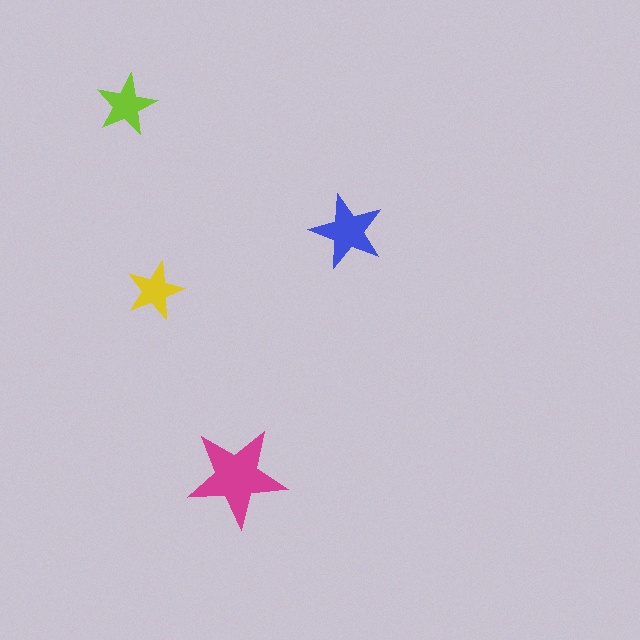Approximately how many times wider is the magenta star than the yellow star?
About 1.5 times wider.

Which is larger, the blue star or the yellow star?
The blue one.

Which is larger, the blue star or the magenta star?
The magenta one.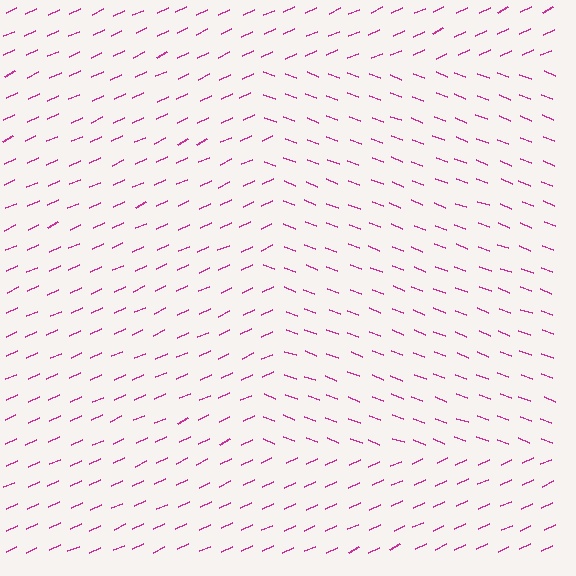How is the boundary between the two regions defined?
The boundary is defined purely by a change in line orientation (approximately 45 degrees difference). All lines are the same color and thickness.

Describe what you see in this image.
The image is filled with small magenta line segments. A rectangle region in the image has lines oriented differently from the surrounding lines, creating a visible texture boundary.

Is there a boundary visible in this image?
Yes, there is a texture boundary formed by a change in line orientation.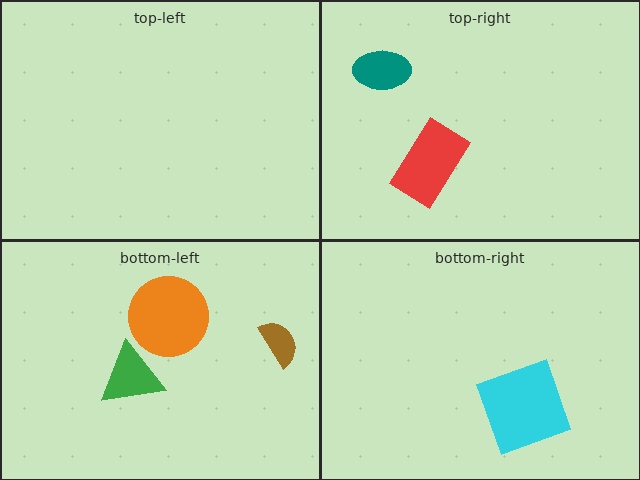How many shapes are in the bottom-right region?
1.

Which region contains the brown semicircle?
The bottom-left region.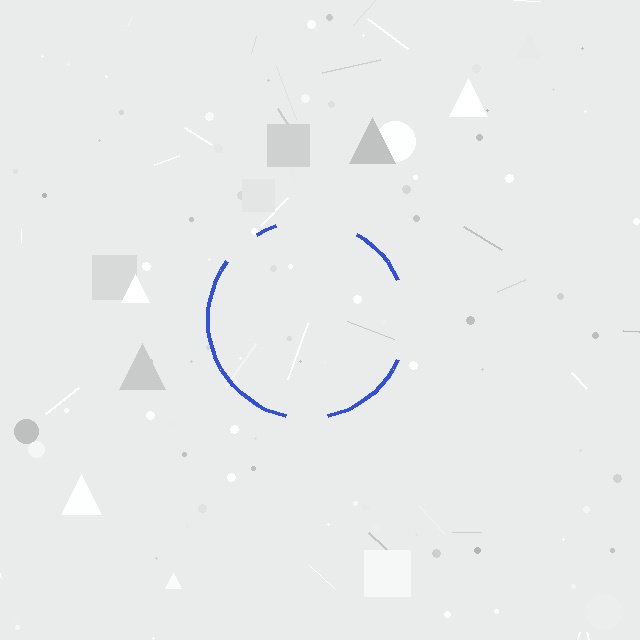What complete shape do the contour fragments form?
The contour fragments form a circle.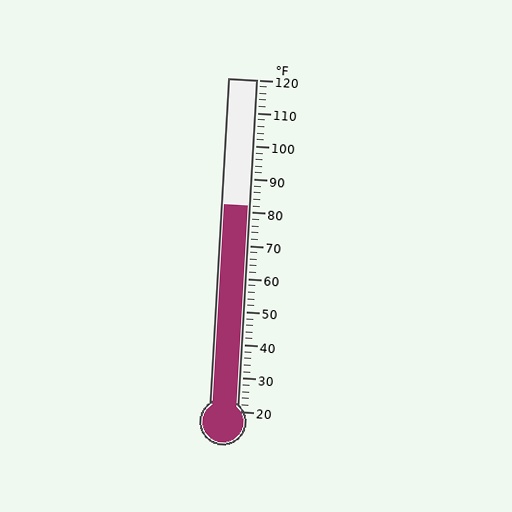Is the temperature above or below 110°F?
The temperature is below 110°F.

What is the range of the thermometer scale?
The thermometer scale ranges from 20°F to 120°F.